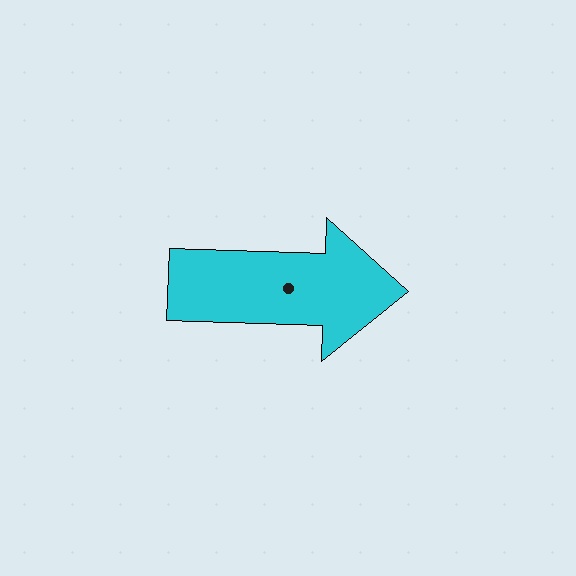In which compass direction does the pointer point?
East.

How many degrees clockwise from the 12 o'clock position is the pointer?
Approximately 92 degrees.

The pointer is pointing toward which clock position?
Roughly 3 o'clock.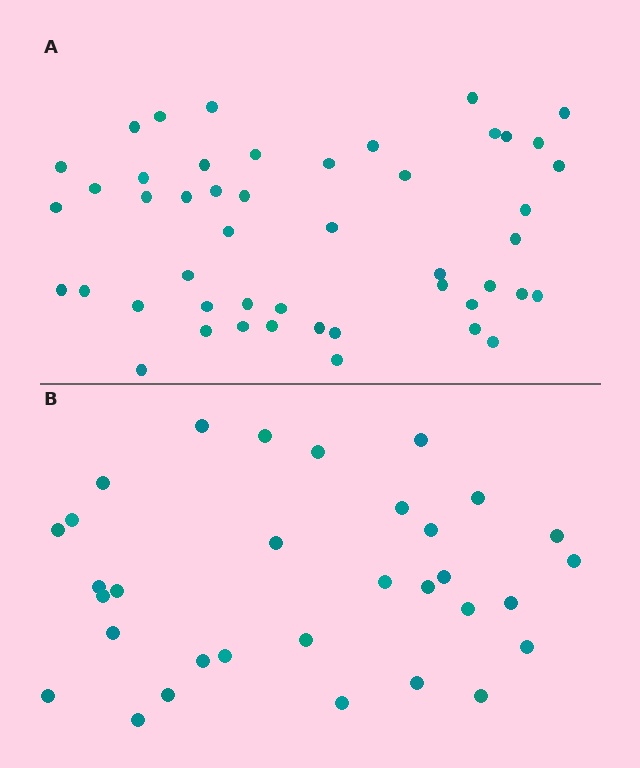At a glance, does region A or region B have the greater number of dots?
Region A (the top region) has more dots.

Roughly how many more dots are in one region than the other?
Region A has approximately 15 more dots than region B.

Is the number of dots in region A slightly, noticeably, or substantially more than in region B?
Region A has substantially more. The ratio is roughly 1.5 to 1.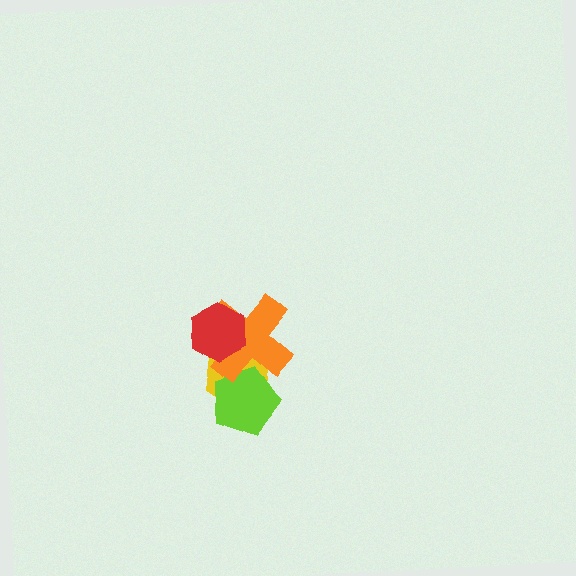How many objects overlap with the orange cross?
3 objects overlap with the orange cross.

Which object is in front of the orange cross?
The red hexagon is in front of the orange cross.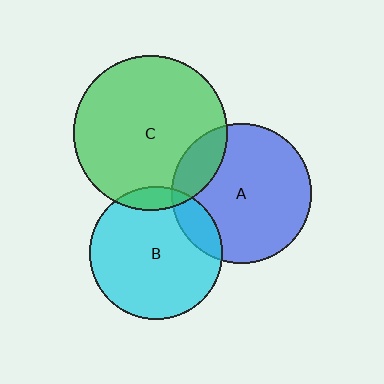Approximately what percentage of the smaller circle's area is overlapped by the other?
Approximately 15%.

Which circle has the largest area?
Circle C (green).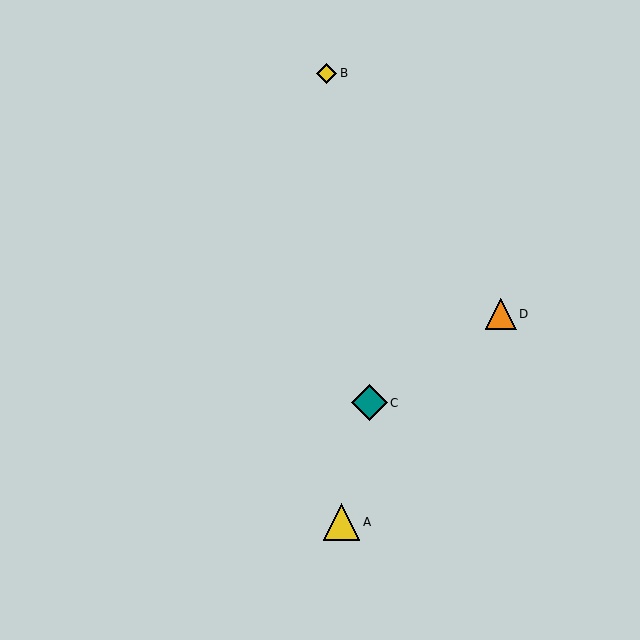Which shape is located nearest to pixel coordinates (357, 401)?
The teal diamond (labeled C) at (370, 403) is nearest to that location.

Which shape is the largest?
The yellow triangle (labeled A) is the largest.